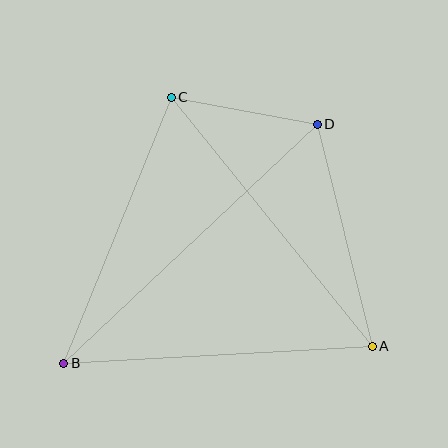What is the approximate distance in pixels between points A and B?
The distance between A and B is approximately 309 pixels.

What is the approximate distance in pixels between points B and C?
The distance between B and C is approximately 287 pixels.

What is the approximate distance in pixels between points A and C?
The distance between A and C is approximately 320 pixels.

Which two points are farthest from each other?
Points B and D are farthest from each other.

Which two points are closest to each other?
Points C and D are closest to each other.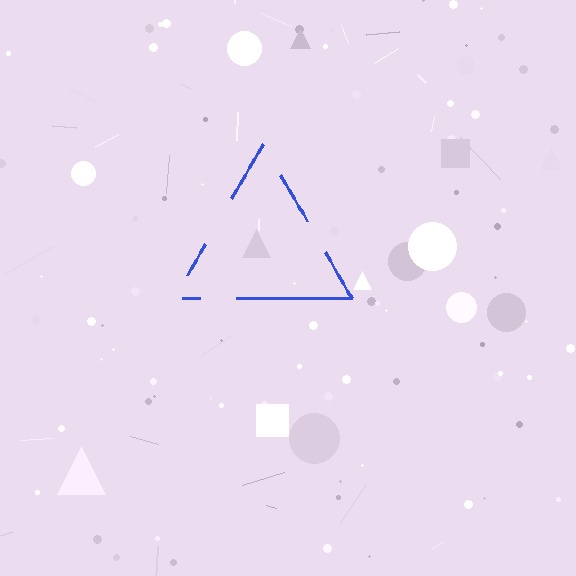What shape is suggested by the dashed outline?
The dashed outline suggests a triangle.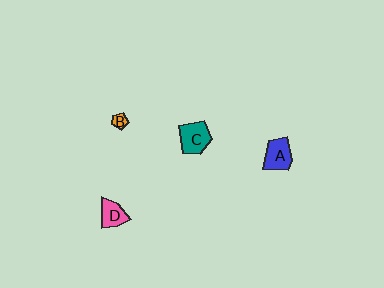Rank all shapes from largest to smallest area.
From largest to smallest: C (teal), A (blue), D (pink), B (orange).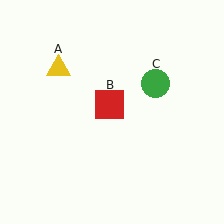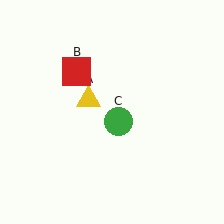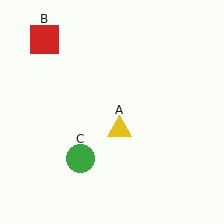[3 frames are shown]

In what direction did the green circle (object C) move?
The green circle (object C) moved down and to the left.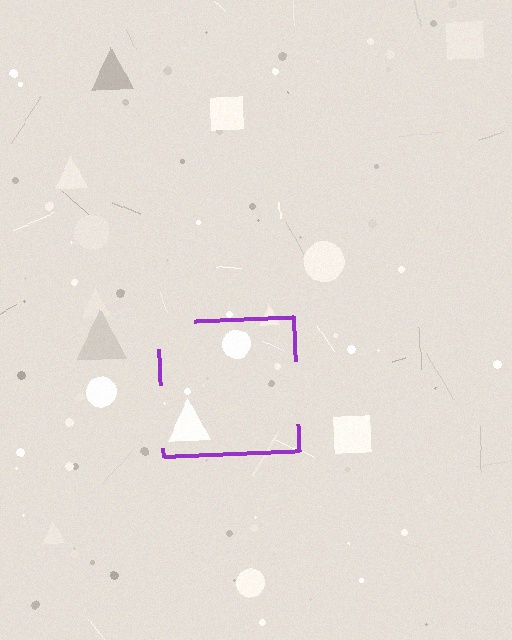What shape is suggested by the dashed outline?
The dashed outline suggests a square.